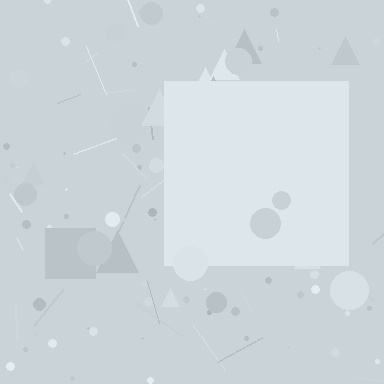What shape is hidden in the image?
A square is hidden in the image.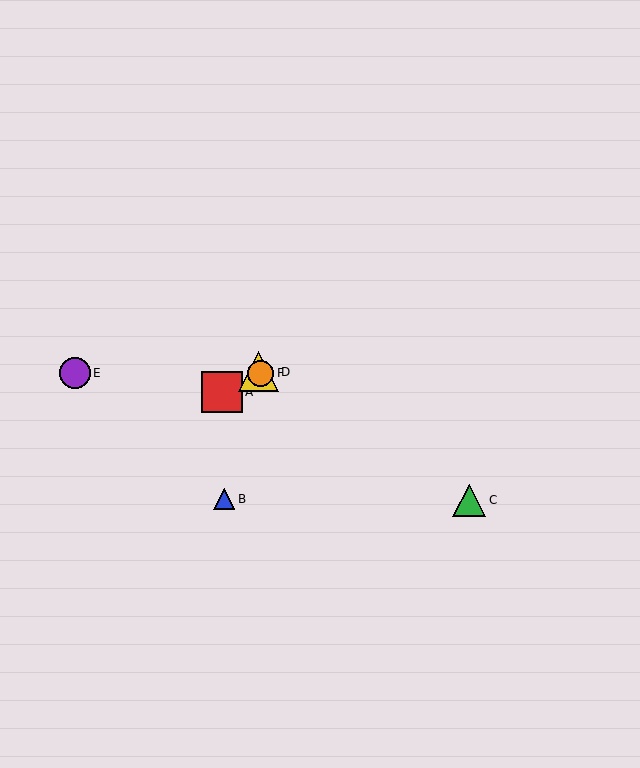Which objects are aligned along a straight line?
Objects C, D, F are aligned along a straight line.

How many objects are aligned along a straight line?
3 objects (C, D, F) are aligned along a straight line.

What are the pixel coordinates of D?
Object D is at (258, 372).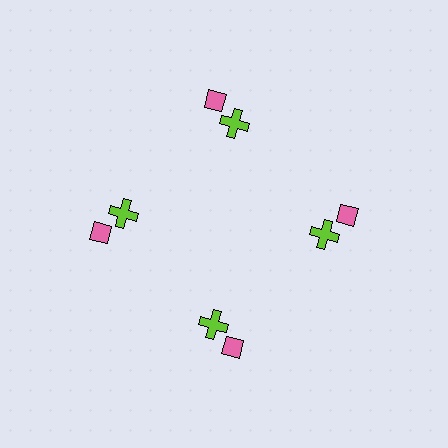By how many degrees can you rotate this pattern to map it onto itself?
The pattern maps onto itself every 90 degrees of rotation.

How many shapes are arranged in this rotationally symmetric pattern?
There are 8 shapes, arranged in 4 groups of 2.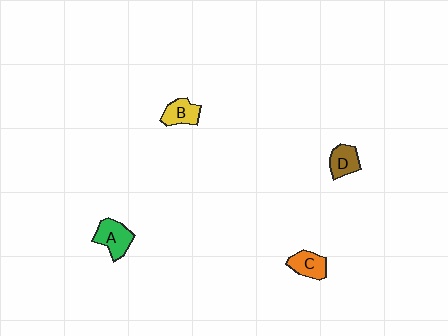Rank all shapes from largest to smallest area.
From largest to smallest: A (green), C (orange), B (yellow), D (brown).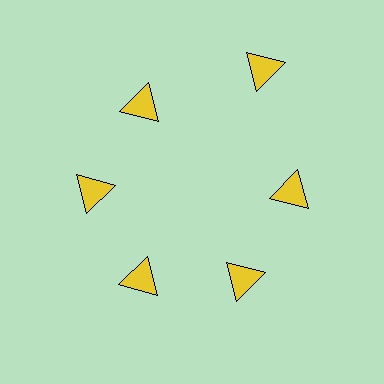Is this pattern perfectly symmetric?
No. The 6 yellow triangles are arranged in a ring, but one element near the 1 o'clock position is pushed outward from the center, breaking the 6-fold rotational symmetry.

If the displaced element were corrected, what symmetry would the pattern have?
It would have 6-fold rotational symmetry — the pattern would map onto itself every 60 degrees.